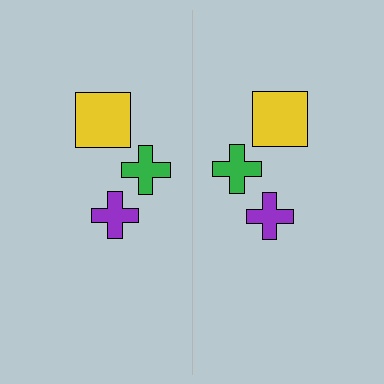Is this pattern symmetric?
Yes, this pattern has bilateral (reflection) symmetry.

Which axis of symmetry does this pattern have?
The pattern has a vertical axis of symmetry running through the center of the image.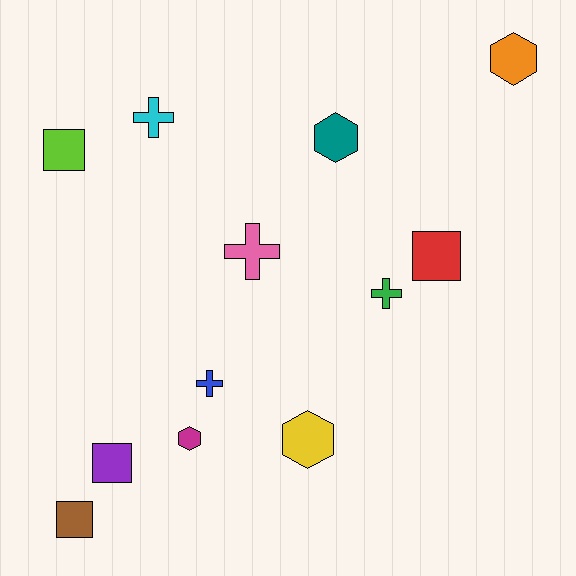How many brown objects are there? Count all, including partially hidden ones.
There is 1 brown object.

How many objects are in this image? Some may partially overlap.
There are 12 objects.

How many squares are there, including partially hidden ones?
There are 4 squares.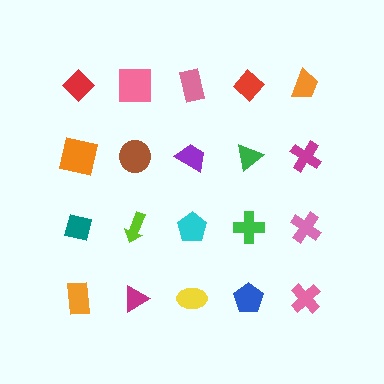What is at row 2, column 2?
A brown circle.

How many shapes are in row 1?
5 shapes.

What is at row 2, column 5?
A magenta cross.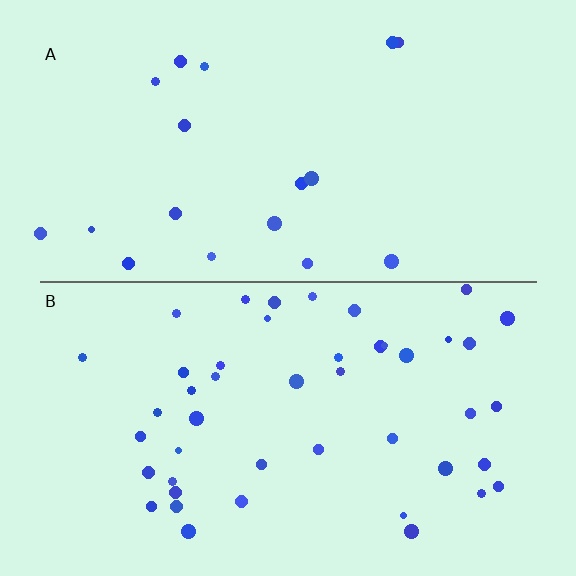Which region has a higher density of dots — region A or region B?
B (the bottom).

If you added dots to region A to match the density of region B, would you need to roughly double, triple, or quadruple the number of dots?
Approximately triple.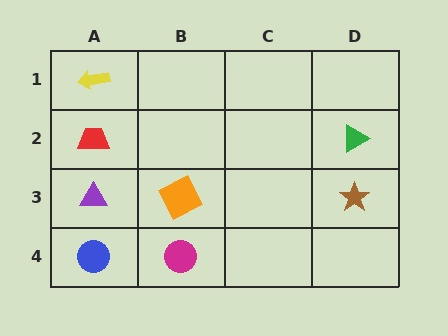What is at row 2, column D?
A green triangle.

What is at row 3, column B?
An orange square.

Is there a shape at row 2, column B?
No, that cell is empty.